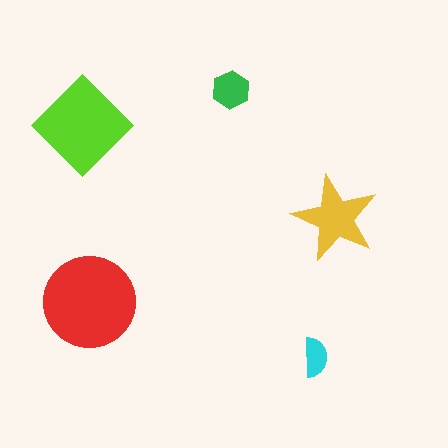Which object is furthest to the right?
The yellow star is rightmost.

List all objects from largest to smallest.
The red circle, the lime diamond, the yellow star, the green hexagon, the cyan semicircle.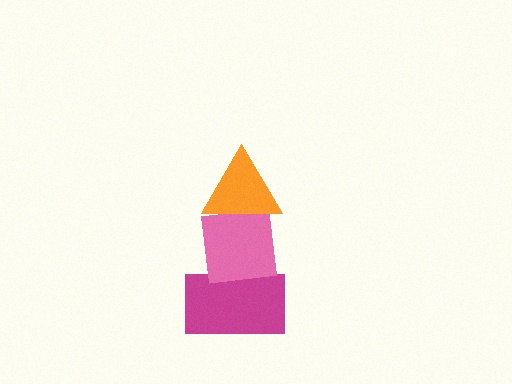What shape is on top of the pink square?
The orange triangle is on top of the pink square.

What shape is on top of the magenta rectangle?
The pink square is on top of the magenta rectangle.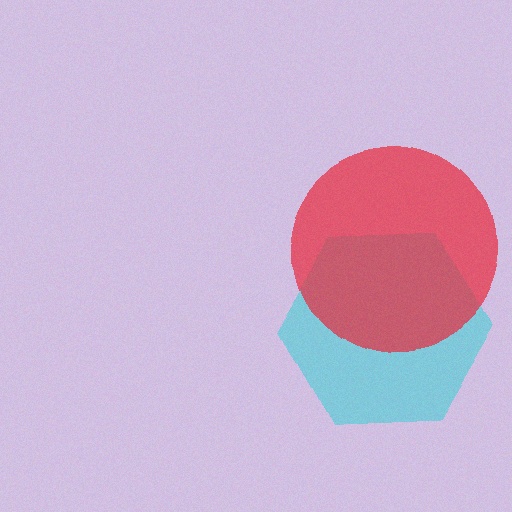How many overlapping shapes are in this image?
There are 2 overlapping shapes in the image.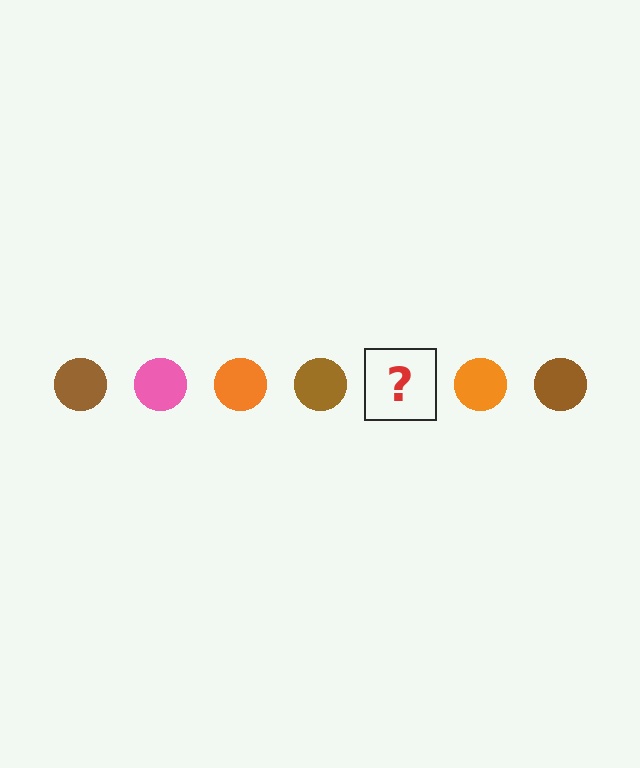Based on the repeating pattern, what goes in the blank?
The blank should be a pink circle.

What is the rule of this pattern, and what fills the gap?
The rule is that the pattern cycles through brown, pink, orange circles. The gap should be filled with a pink circle.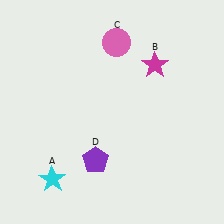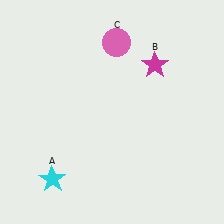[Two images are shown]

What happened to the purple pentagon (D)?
The purple pentagon (D) was removed in Image 2. It was in the bottom-left area of Image 1.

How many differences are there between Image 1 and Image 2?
There is 1 difference between the two images.